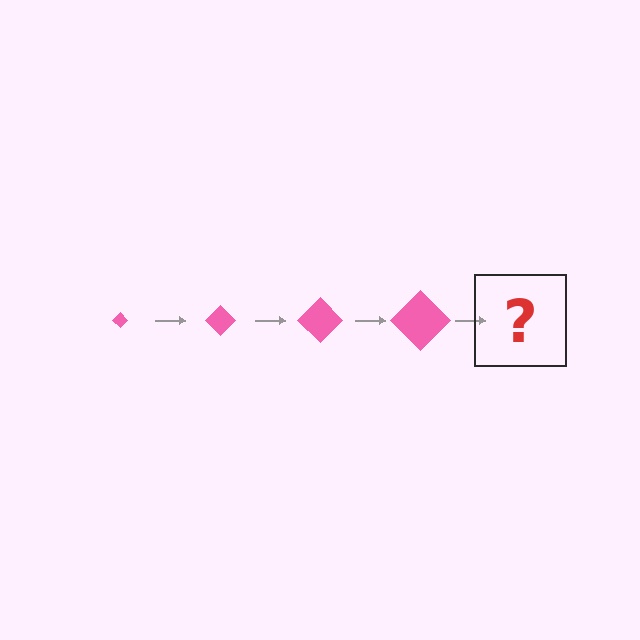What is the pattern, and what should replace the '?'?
The pattern is that the diamond gets progressively larger each step. The '?' should be a pink diamond, larger than the previous one.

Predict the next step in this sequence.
The next step is a pink diamond, larger than the previous one.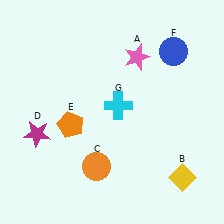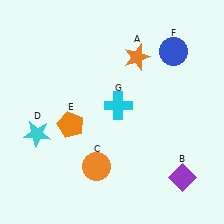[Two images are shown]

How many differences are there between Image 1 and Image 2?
There are 3 differences between the two images.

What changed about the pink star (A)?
In Image 1, A is pink. In Image 2, it changed to orange.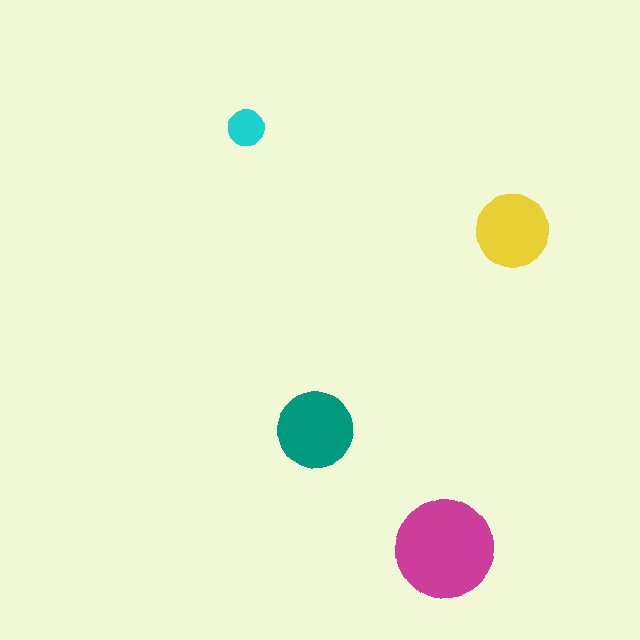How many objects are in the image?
There are 4 objects in the image.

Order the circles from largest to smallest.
the magenta one, the teal one, the yellow one, the cyan one.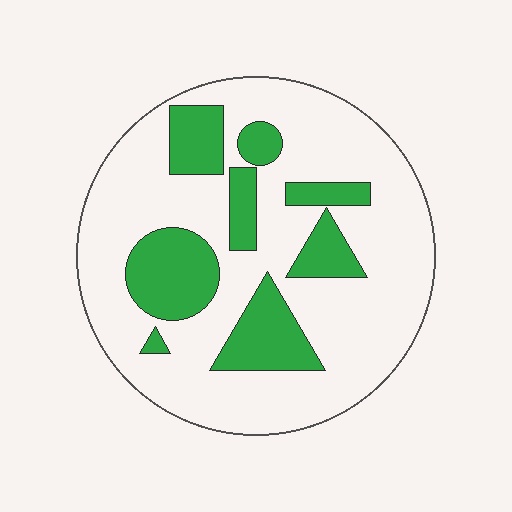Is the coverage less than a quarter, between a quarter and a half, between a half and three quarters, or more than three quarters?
Between a quarter and a half.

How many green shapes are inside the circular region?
8.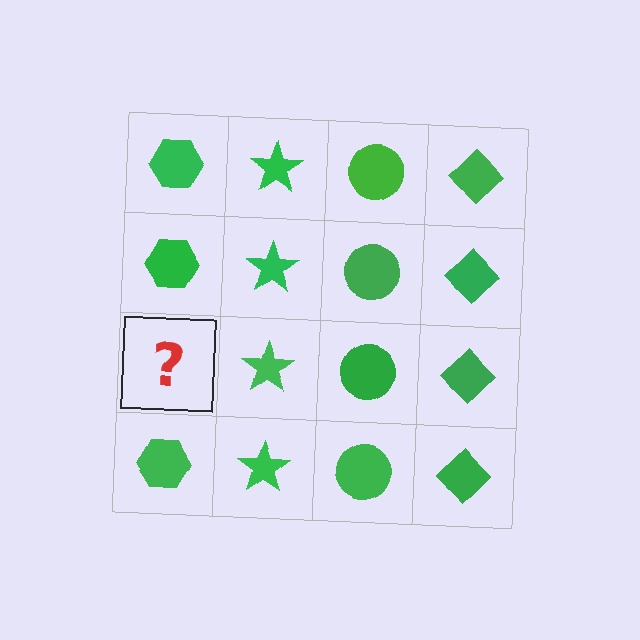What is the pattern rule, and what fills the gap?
The rule is that each column has a consistent shape. The gap should be filled with a green hexagon.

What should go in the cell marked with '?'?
The missing cell should contain a green hexagon.